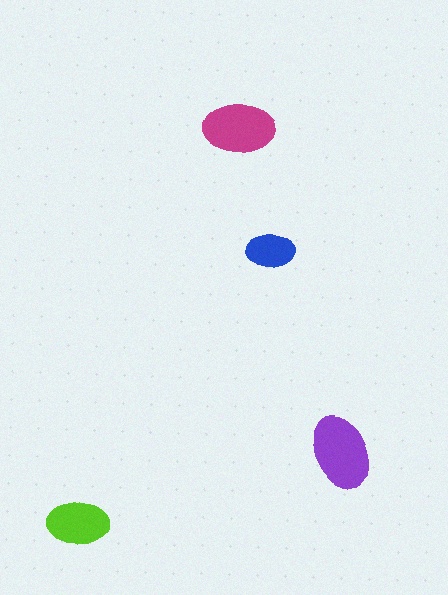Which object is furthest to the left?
The lime ellipse is leftmost.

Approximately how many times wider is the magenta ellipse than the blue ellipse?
About 1.5 times wider.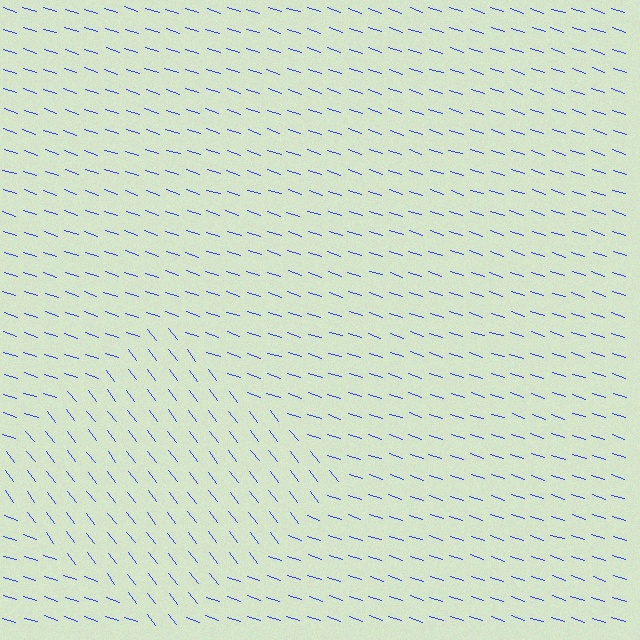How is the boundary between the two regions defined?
The boundary is defined purely by a change in line orientation (approximately 35 degrees difference). All lines are the same color and thickness.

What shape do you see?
I see a diamond.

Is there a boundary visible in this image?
Yes, there is a texture boundary formed by a change in line orientation.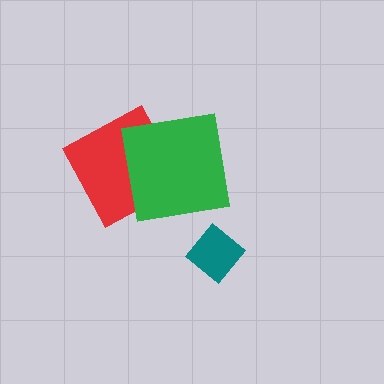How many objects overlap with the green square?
1 object overlaps with the green square.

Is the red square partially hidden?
Yes, it is partially covered by another shape.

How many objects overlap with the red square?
1 object overlaps with the red square.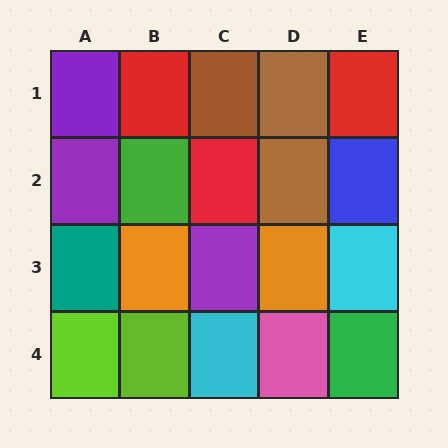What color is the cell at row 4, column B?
Lime.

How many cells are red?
3 cells are red.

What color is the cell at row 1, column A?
Purple.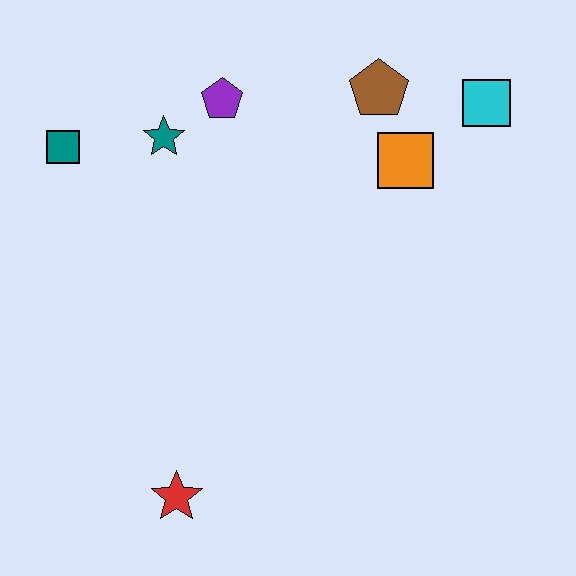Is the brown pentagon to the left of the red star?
No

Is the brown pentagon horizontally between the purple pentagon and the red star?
No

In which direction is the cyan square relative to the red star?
The cyan square is above the red star.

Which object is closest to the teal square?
The teal star is closest to the teal square.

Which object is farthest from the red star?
The cyan square is farthest from the red star.